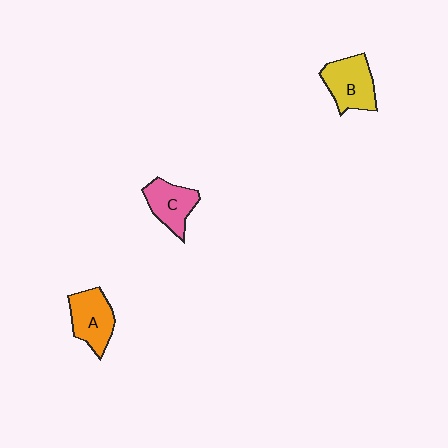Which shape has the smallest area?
Shape C (pink).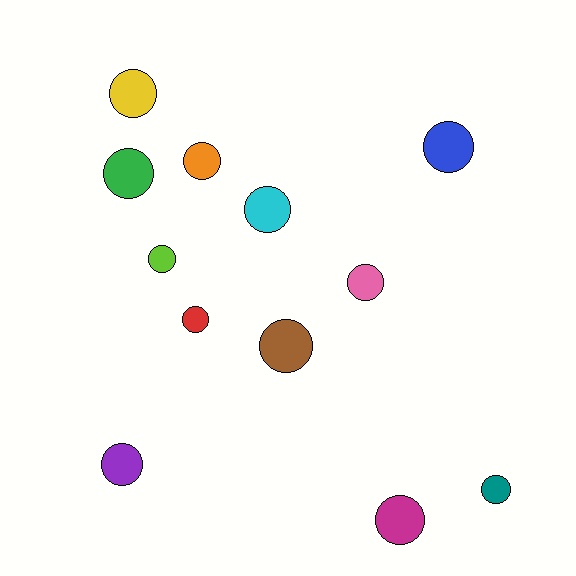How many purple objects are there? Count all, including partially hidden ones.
There is 1 purple object.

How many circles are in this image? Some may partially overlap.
There are 12 circles.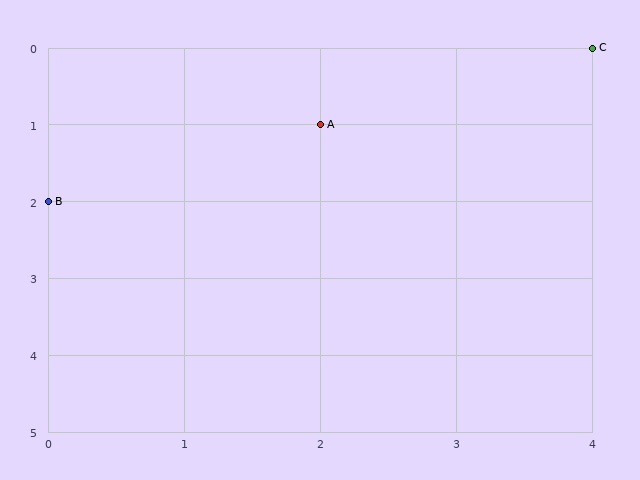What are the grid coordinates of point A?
Point A is at grid coordinates (2, 1).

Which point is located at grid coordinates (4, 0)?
Point C is at (4, 0).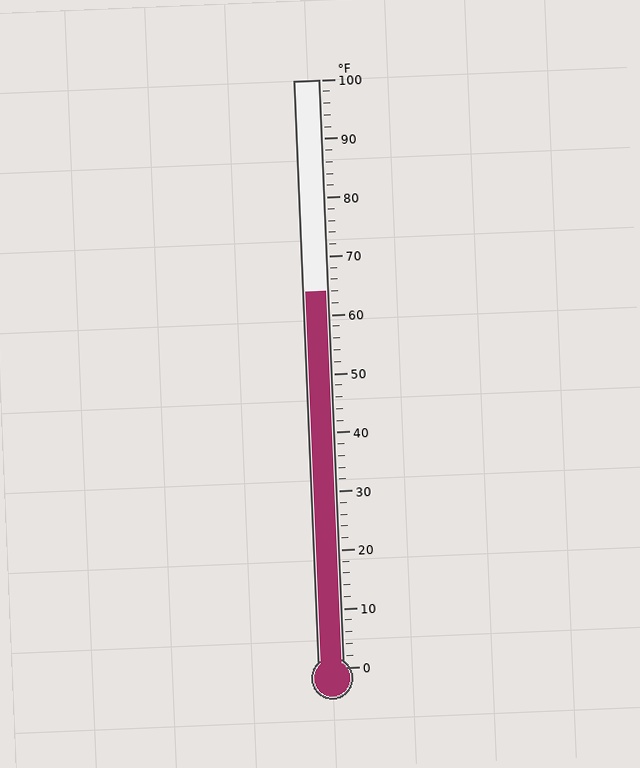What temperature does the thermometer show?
The thermometer shows approximately 64°F.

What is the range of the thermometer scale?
The thermometer scale ranges from 0°F to 100°F.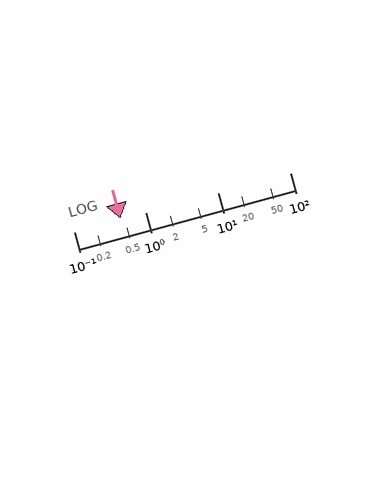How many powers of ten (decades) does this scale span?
The scale spans 3 decades, from 0.1 to 100.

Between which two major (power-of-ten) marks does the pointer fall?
The pointer is between 0.1 and 1.